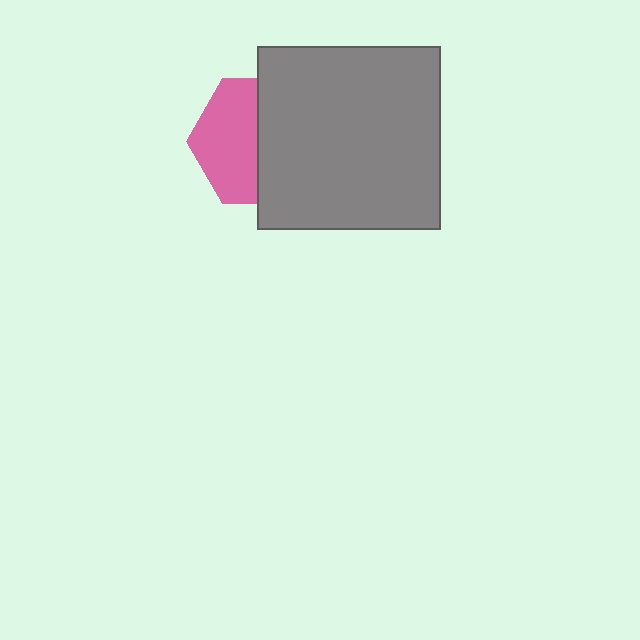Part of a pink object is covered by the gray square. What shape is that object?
It is a hexagon.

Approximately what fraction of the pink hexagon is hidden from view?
Roughly 51% of the pink hexagon is hidden behind the gray square.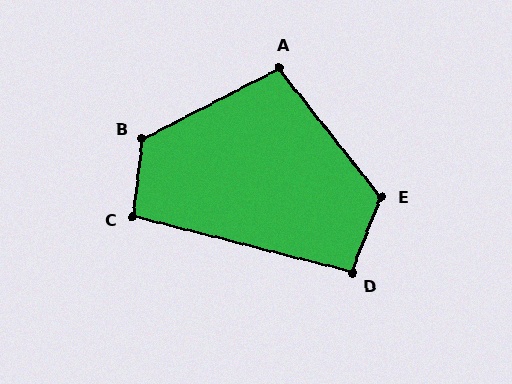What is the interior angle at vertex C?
Approximately 98 degrees (obtuse).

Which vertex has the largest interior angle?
B, at approximately 124 degrees.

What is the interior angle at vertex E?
Approximately 120 degrees (obtuse).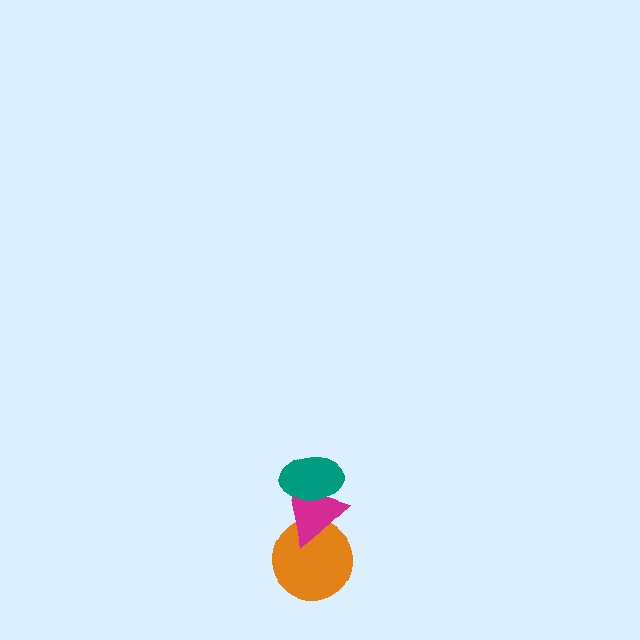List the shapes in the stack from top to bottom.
From top to bottom: the teal ellipse, the magenta triangle, the orange circle.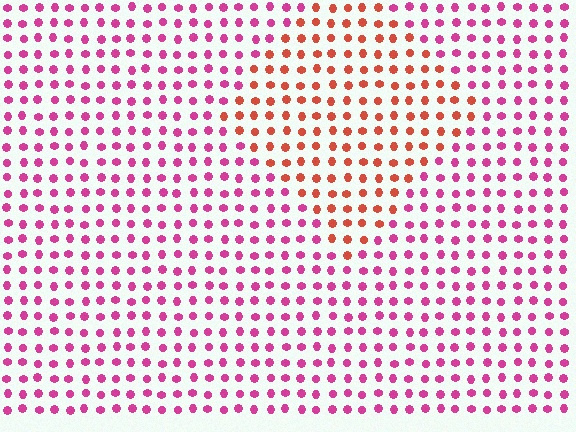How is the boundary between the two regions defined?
The boundary is defined purely by a slight shift in hue (about 43 degrees). Spacing, size, and orientation are identical on both sides.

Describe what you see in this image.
The image is filled with small magenta elements in a uniform arrangement. A diamond-shaped region is visible where the elements are tinted to a slightly different hue, forming a subtle color boundary.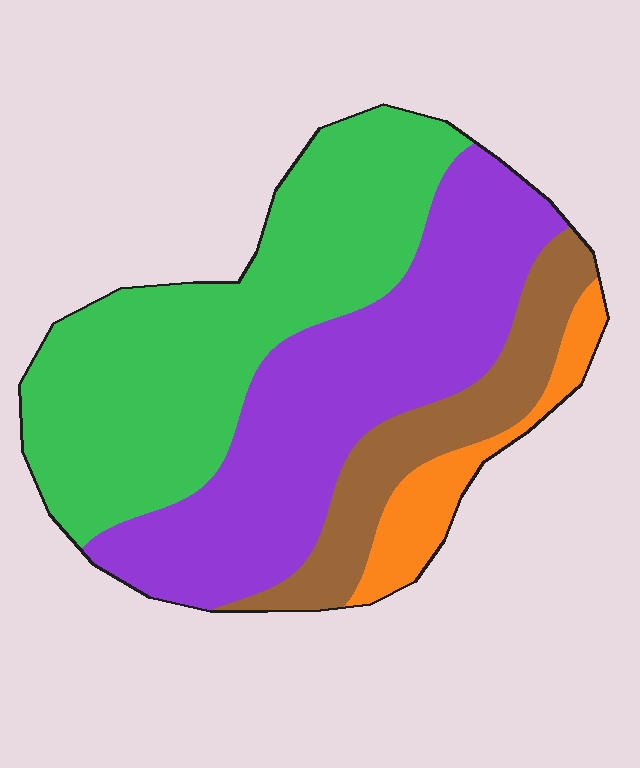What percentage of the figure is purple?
Purple takes up between a third and a half of the figure.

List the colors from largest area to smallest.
From largest to smallest: green, purple, brown, orange.